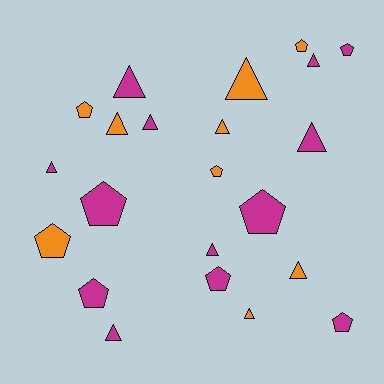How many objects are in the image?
There are 22 objects.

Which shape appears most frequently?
Triangle, with 12 objects.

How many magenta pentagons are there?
There are 6 magenta pentagons.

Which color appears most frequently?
Magenta, with 13 objects.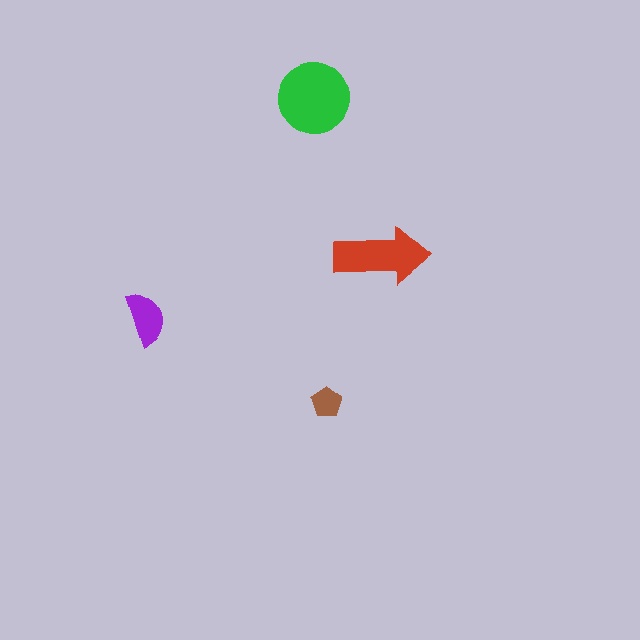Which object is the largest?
The green circle.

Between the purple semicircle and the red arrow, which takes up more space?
The red arrow.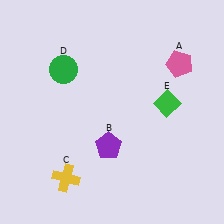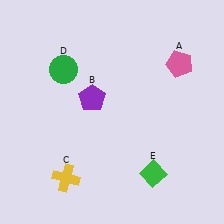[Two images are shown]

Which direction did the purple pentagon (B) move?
The purple pentagon (B) moved up.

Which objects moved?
The objects that moved are: the purple pentagon (B), the green diamond (E).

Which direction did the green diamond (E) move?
The green diamond (E) moved down.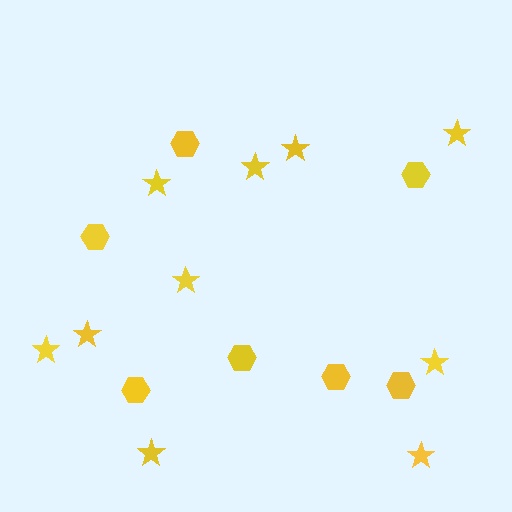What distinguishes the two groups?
There are 2 groups: one group of hexagons (7) and one group of stars (10).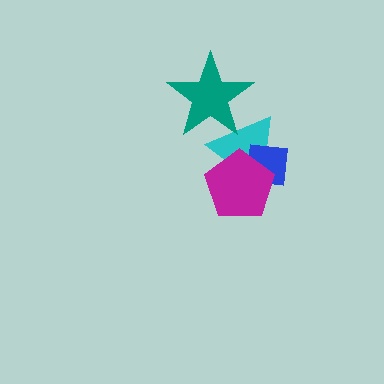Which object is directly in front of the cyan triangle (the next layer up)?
The blue square is directly in front of the cyan triangle.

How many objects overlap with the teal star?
1 object overlaps with the teal star.